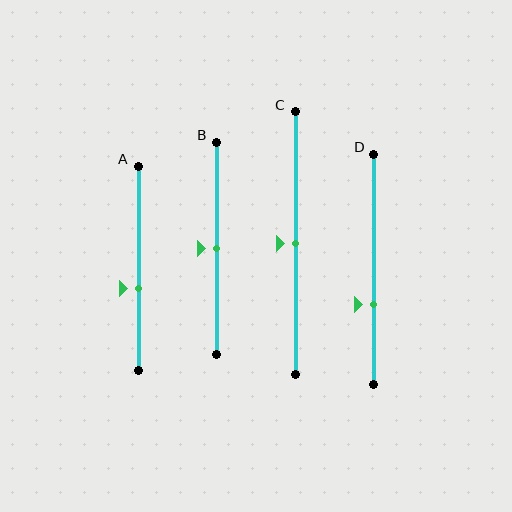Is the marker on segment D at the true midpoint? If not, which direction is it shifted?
No, the marker on segment D is shifted downward by about 15% of the segment length.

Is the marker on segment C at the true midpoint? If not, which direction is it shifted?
Yes, the marker on segment C is at the true midpoint.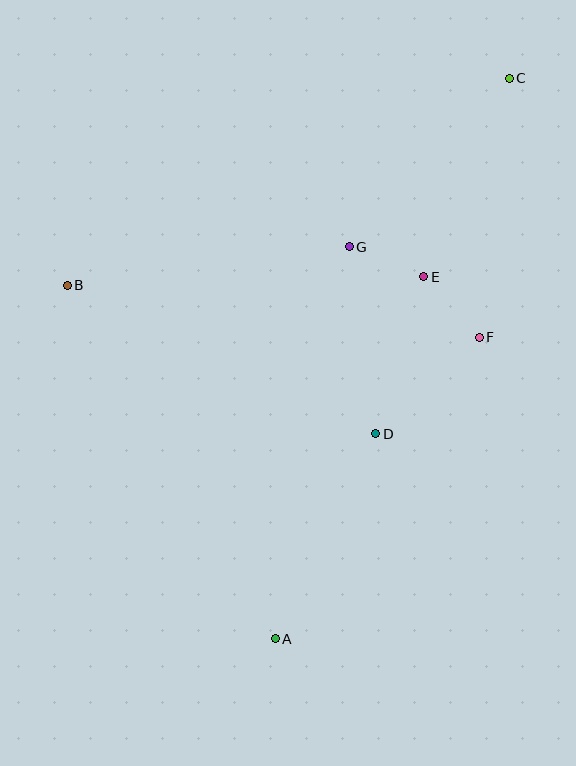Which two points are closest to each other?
Points E and G are closest to each other.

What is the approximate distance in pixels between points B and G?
The distance between B and G is approximately 285 pixels.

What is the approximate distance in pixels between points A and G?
The distance between A and G is approximately 399 pixels.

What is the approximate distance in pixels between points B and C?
The distance between B and C is approximately 488 pixels.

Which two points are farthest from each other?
Points A and C are farthest from each other.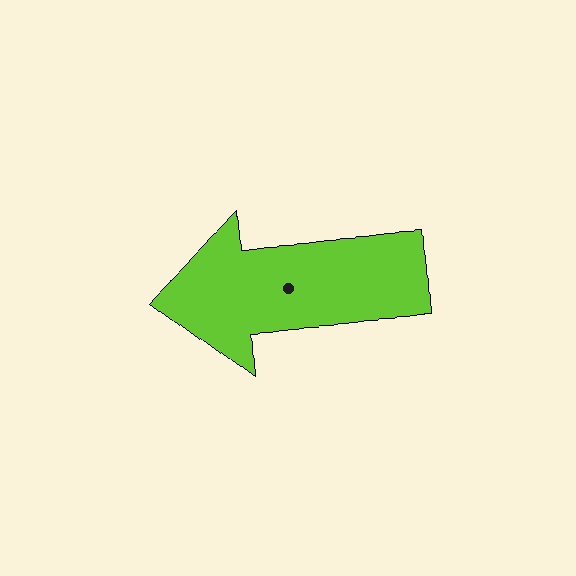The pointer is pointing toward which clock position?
Roughly 9 o'clock.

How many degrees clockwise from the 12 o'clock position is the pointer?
Approximately 266 degrees.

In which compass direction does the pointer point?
West.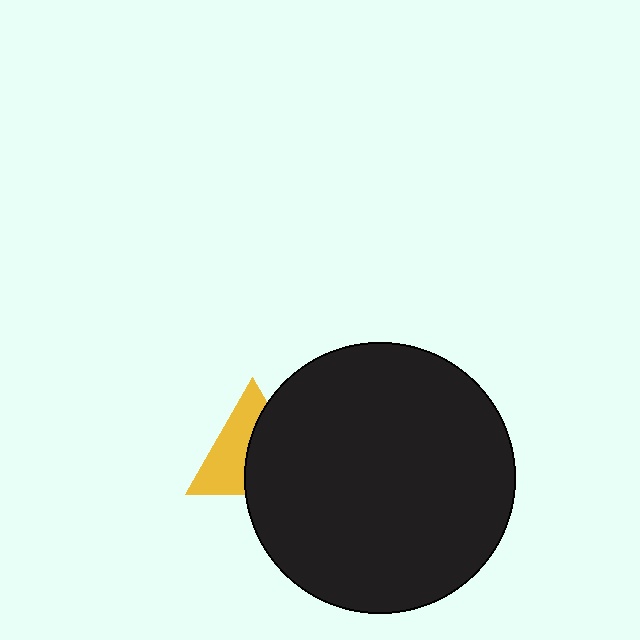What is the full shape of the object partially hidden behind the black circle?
The partially hidden object is a yellow triangle.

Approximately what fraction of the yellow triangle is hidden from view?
Roughly 51% of the yellow triangle is hidden behind the black circle.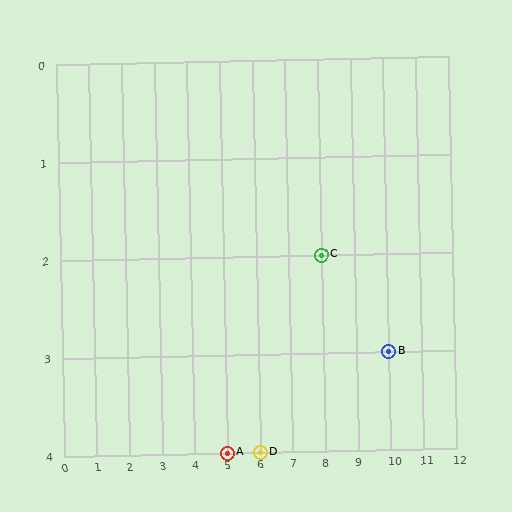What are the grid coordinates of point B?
Point B is at grid coordinates (10, 3).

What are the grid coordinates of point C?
Point C is at grid coordinates (8, 2).